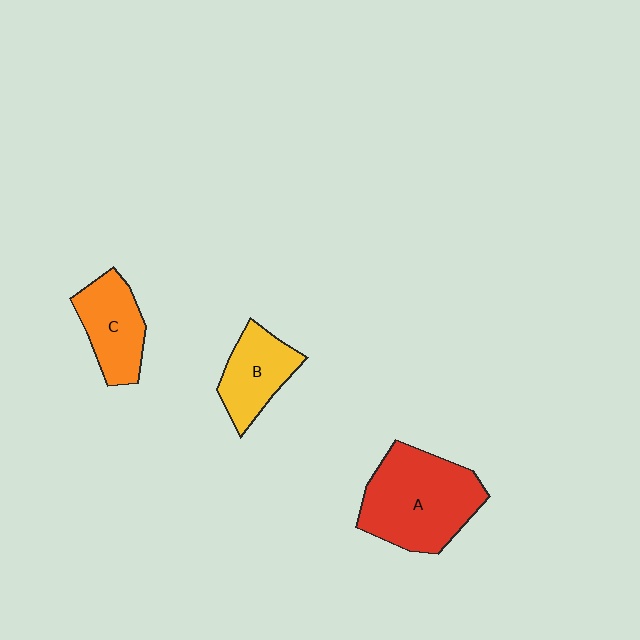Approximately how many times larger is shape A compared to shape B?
Approximately 1.9 times.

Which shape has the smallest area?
Shape B (yellow).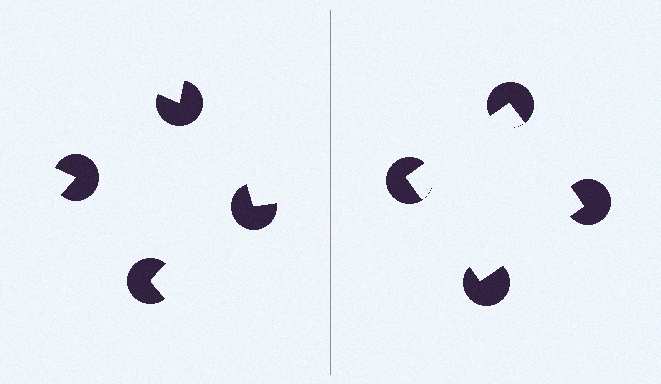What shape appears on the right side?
An illusory square.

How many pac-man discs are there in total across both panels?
8 — 4 on each side.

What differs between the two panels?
The pac-man discs are positioned identically on both sides; only the wedge orientations differ. On the right they align to a square; on the left they are misaligned.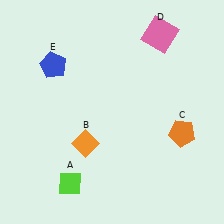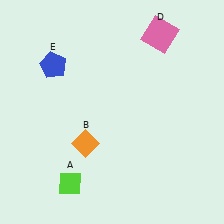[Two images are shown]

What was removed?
The orange pentagon (C) was removed in Image 2.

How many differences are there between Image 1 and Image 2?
There is 1 difference between the two images.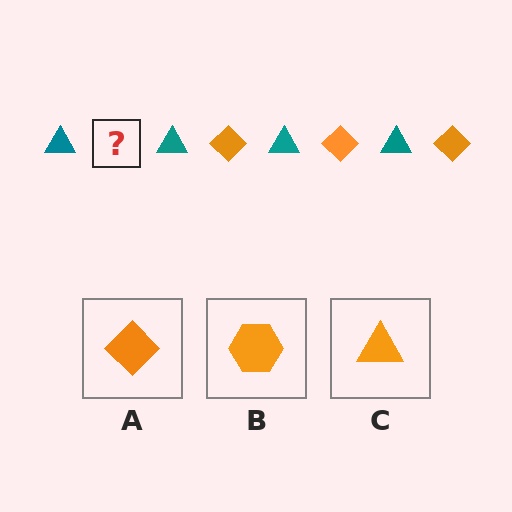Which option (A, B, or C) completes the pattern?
A.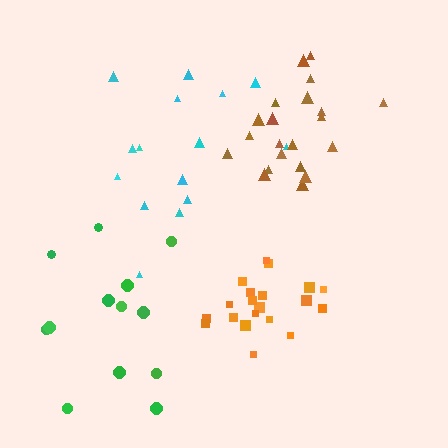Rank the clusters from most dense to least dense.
orange, brown, cyan, green.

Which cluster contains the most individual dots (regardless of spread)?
Brown (21).